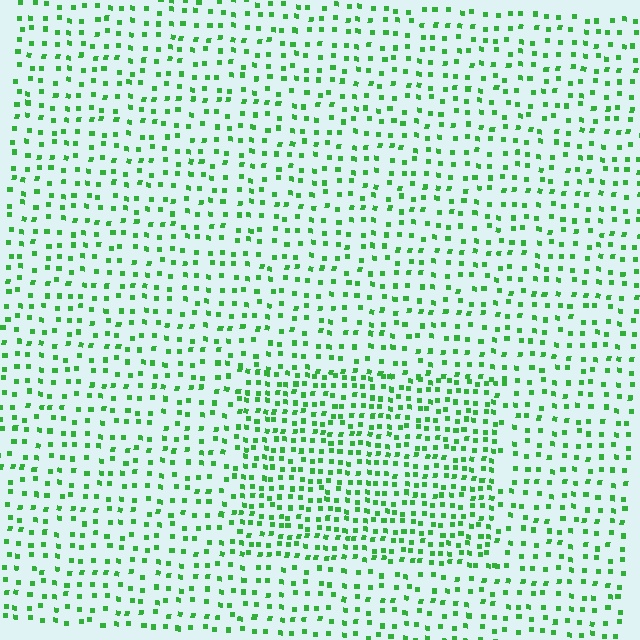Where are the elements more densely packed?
The elements are more densely packed inside the rectangle boundary.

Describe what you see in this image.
The image contains small green elements arranged at two different densities. A rectangle-shaped region is visible where the elements are more densely packed than the surrounding area.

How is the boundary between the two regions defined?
The boundary is defined by a change in element density (approximately 1.7x ratio). All elements are the same color, size, and shape.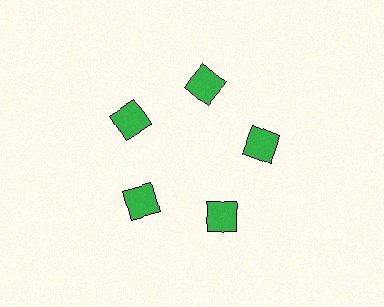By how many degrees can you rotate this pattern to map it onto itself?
The pattern maps onto itself every 72 degrees of rotation.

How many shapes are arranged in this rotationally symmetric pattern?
There are 5 shapes, arranged in 5 groups of 1.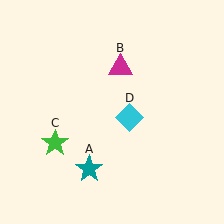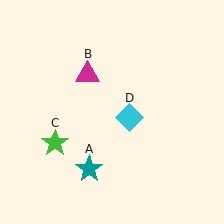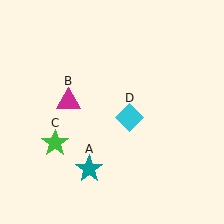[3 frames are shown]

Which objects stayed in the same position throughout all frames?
Teal star (object A) and green star (object C) and cyan diamond (object D) remained stationary.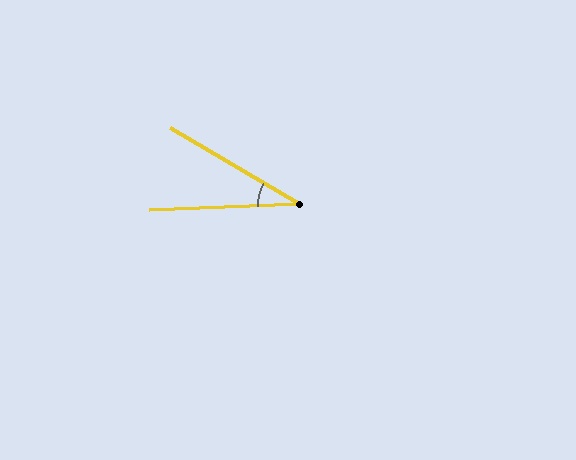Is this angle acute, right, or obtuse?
It is acute.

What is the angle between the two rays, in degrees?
Approximately 33 degrees.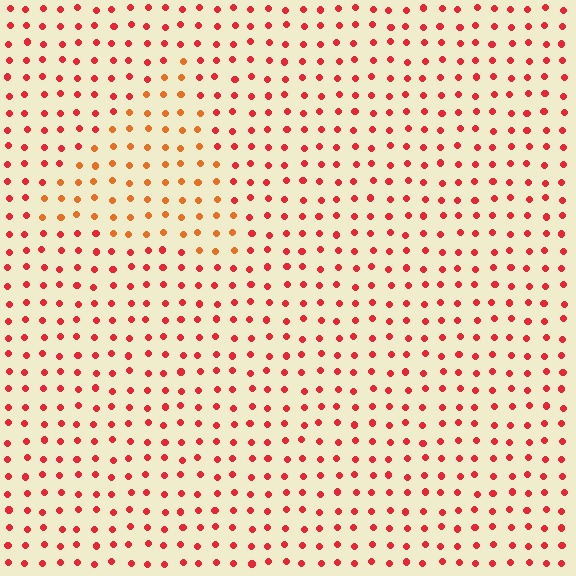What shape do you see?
I see a triangle.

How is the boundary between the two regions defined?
The boundary is defined purely by a slight shift in hue (about 28 degrees). Spacing, size, and orientation are identical on both sides.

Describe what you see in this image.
The image is filled with small red elements in a uniform arrangement. A triangle-shaped region is visible where the elements are tinted to a slightly different hue, forming a subtle color boundary.